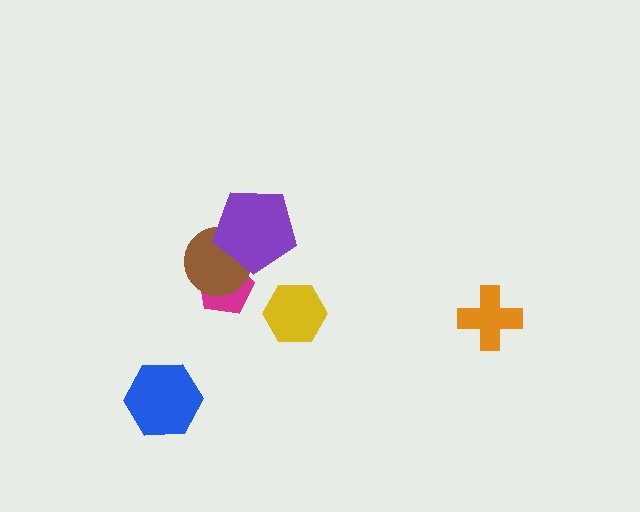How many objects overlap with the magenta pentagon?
2 objects overlap with the magenta pentagon.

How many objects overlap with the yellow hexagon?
0 objects overlap with the yellow hexagon.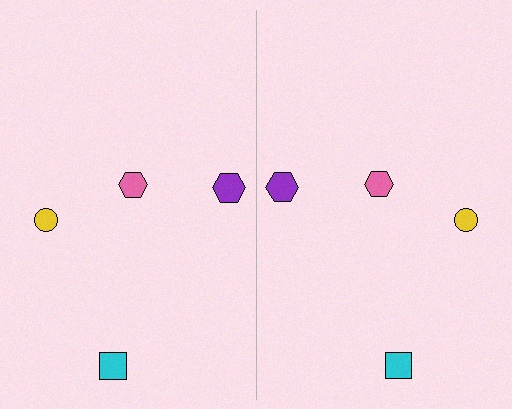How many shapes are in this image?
There are 8 shapes in this image.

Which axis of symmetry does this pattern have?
The pattern has a vertical axis of symmetry running through the center of the image.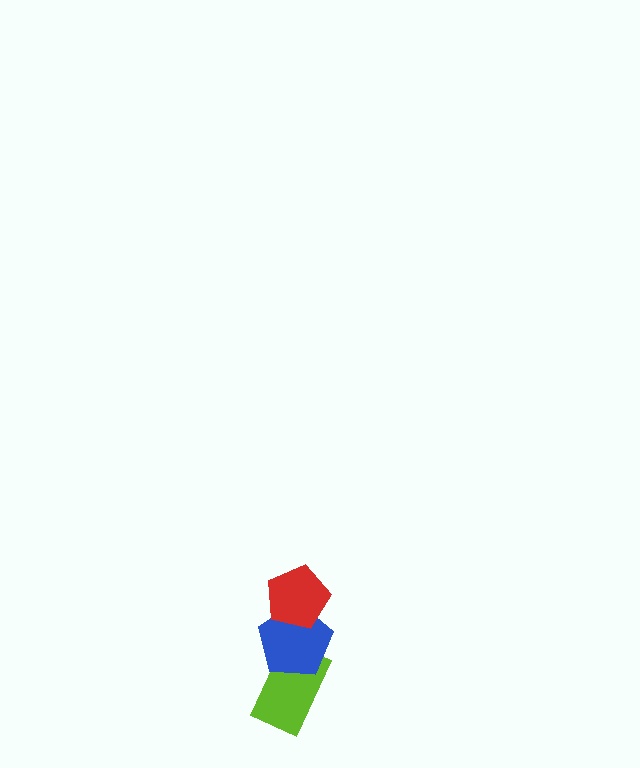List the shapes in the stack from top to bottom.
From top to bottom: the red pentagon, the blue pentagon, the lime rectangle.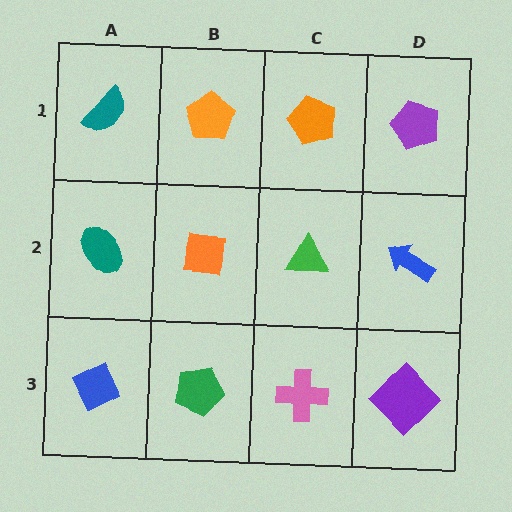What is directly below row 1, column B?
An orange square.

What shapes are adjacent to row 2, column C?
An orange pentagon (row 1, column C), a pink cross (row 3, column C), an orange square (row 2, column B), a blue arrow (row 2, column D).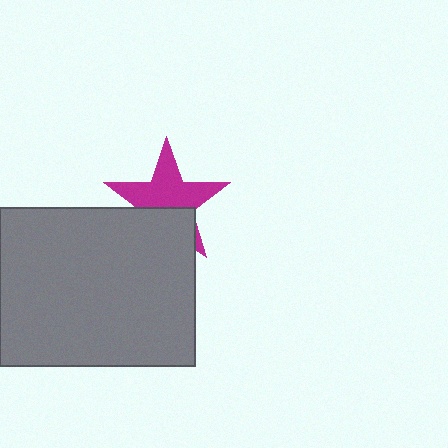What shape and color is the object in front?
The object in front is a gray rectangle.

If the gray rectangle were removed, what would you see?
You would see the complete magenta star.